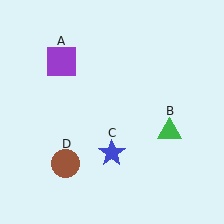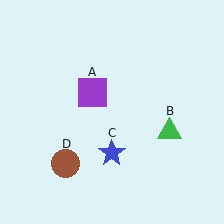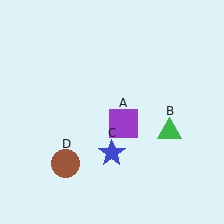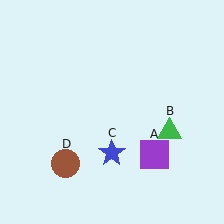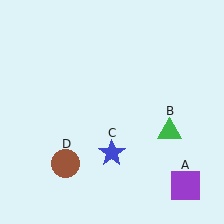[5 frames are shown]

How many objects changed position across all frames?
1 object changed position: purple square (object A).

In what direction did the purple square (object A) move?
The purple square (object A) moved down and to the right.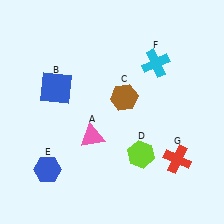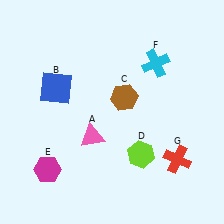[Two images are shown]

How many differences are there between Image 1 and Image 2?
There is 1 difference between the two images.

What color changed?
The hexagon (E) changed from blue in Image 1 to magenta in Image 2.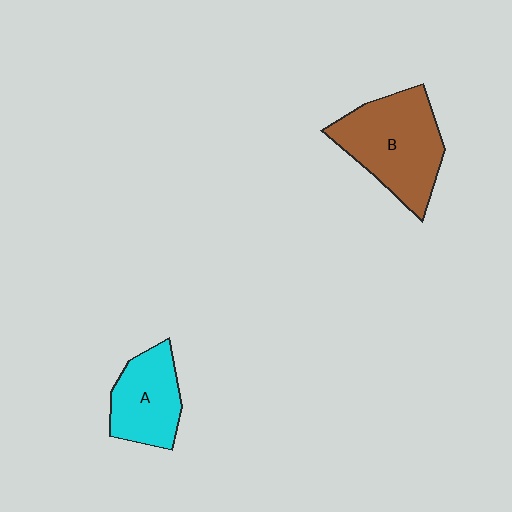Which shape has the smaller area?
Shape A (cyan).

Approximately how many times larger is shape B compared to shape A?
Approximately 1.5 times.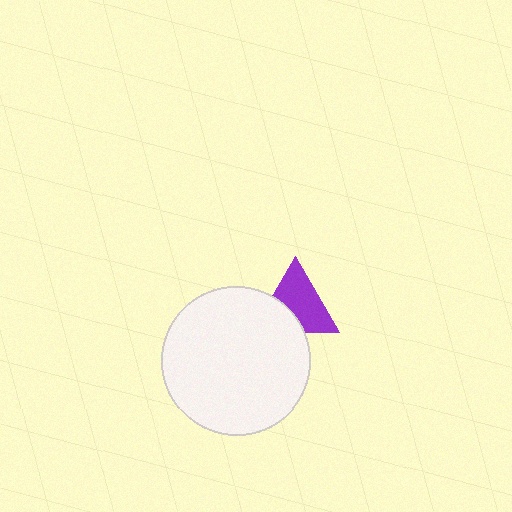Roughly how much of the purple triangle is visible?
Most of it is visible (roughly 66%).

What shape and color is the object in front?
The object in front is a white circle.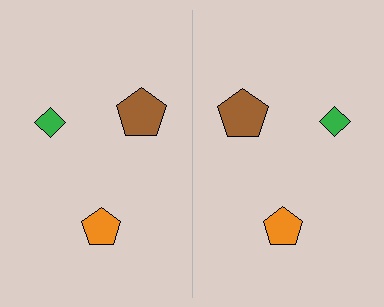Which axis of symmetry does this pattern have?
The pattern has a vertical axis of symmetry running through the center of the image.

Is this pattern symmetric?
Yes, this pattern has bilateral (reflection) symmetry.